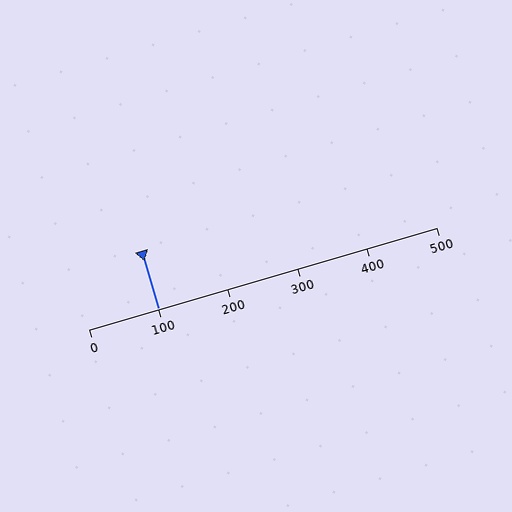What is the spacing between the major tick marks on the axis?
The major ticks are spaced 100 apart.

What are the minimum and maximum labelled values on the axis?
The axis runs from 0 to 500.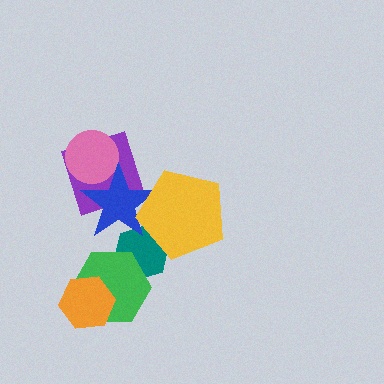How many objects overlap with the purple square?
2 objects overlap with the purple square.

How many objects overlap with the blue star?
4 objects overlap with the blue star.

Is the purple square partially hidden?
Yes, it is partially covered by another shape.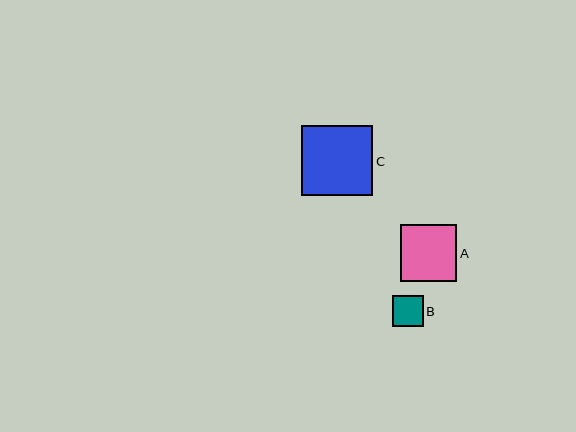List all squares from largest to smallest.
From largest to smallest: C, A, B.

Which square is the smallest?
Square B is the smallest with a size of approximately 31 pixels.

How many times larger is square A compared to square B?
Square A is approximately 1.8 times the size of square B.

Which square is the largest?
Square C is the largest with a size of approximately 71 pixels.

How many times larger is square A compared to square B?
Square A is approximately 1.8 times the size of square B.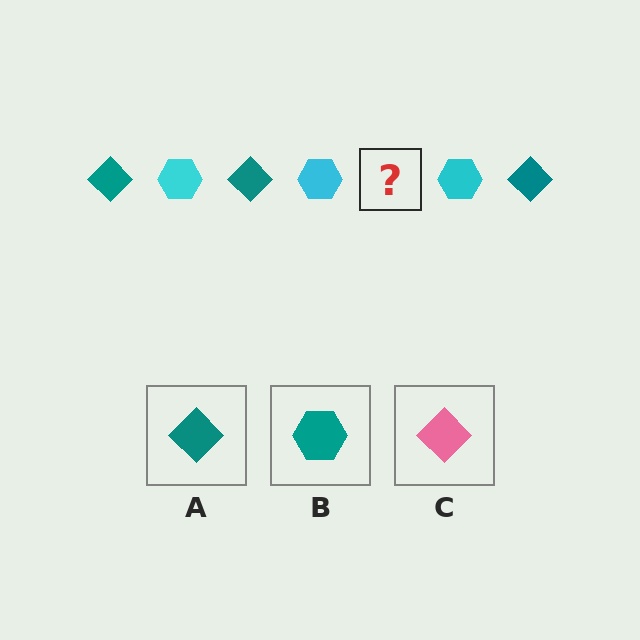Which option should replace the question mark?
Option A.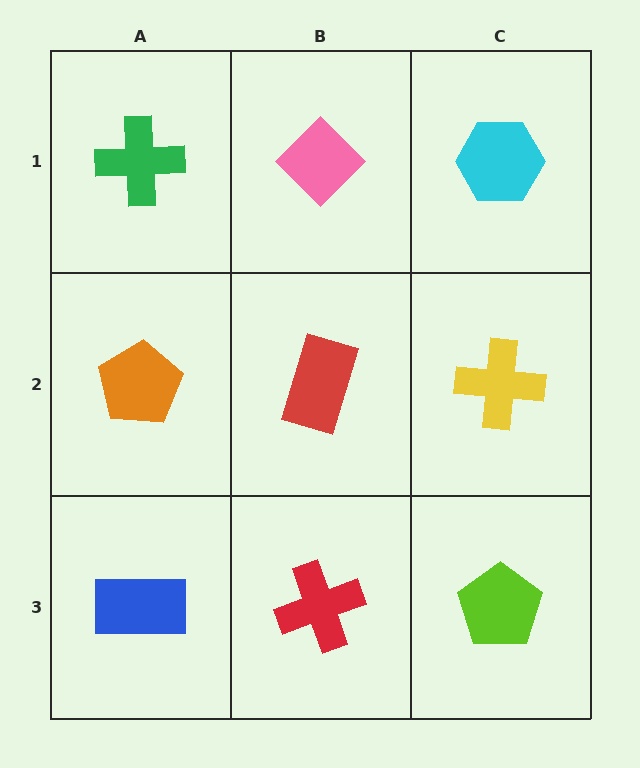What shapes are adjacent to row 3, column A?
An orange pentagon (row 2, column A), a red cross (row 3, column B).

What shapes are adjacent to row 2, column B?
A pink diamond (row 1, column B), a red cross (row 3, column B), an orange pentagon (row 2, column A), a yellow cross (row 2, column C).